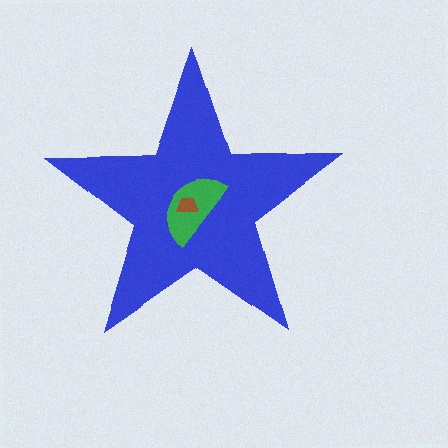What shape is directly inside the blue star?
The green semicircle.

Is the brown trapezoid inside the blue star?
Yes.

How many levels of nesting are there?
3.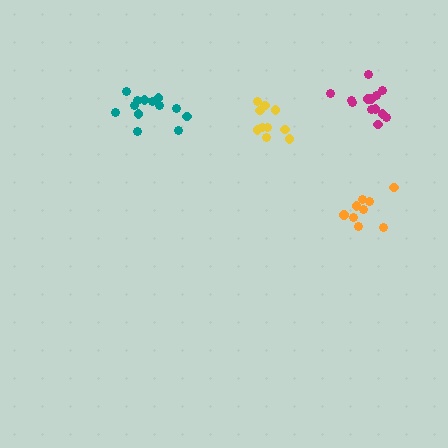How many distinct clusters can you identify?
There are 4 distinct clusters.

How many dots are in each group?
Group 1: 9 dots, Group 2: 13 dots, Group 3: 13 dots, Group 4: 10 dots (45 total).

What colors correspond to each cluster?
The clusters are colored: orange, teal, magenta, yellow.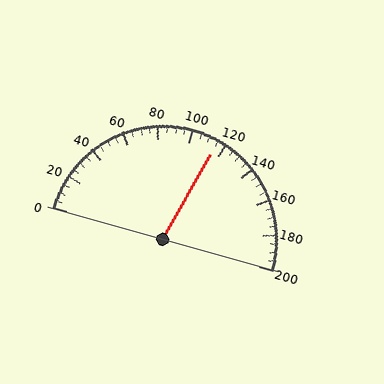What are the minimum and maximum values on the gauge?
The gauge ranges from 0 to 200.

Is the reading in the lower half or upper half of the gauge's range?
The reading is in the upper half of the range (0 to 200).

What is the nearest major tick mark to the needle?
The nearest major tick mark is 120.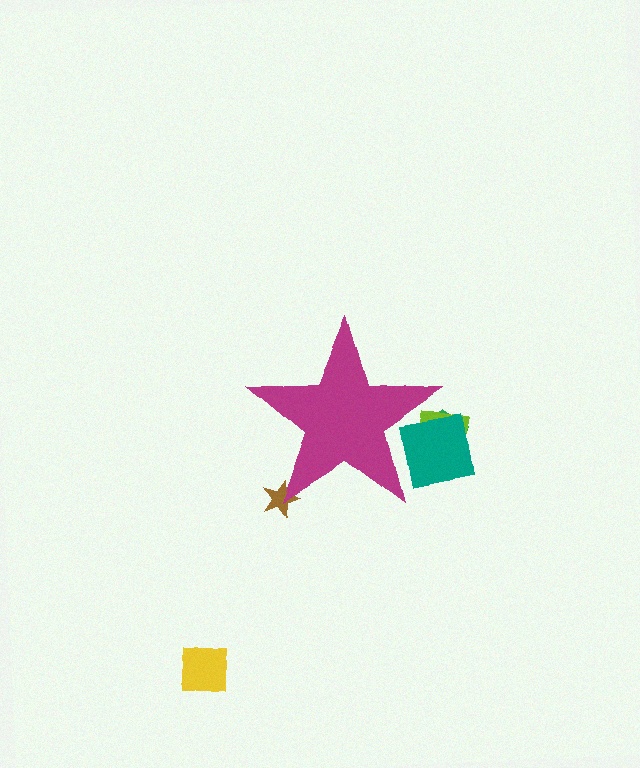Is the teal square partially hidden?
Yes, the teal square is partially hidden behind the magenta star.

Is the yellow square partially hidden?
No, the yellow square is fully visible.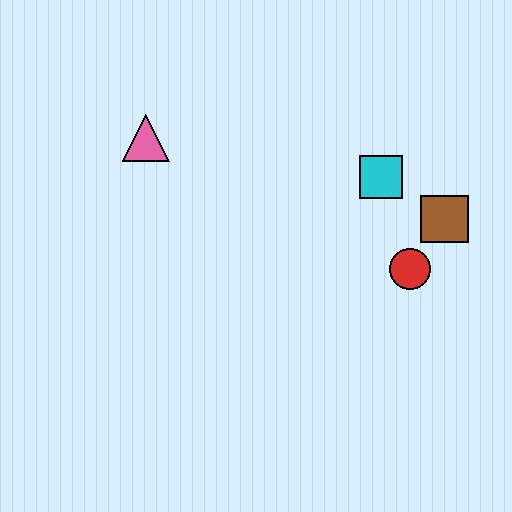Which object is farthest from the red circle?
The pink triangle is farthest from the red circle.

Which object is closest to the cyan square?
The brown square is closest to the cyan square.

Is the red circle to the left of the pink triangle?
No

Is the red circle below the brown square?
Yes